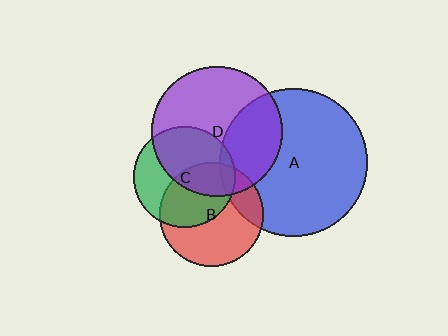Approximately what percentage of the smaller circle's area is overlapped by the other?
Approximately 5%.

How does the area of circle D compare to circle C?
Approximately 1.6 times.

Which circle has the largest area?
Circle A (blue).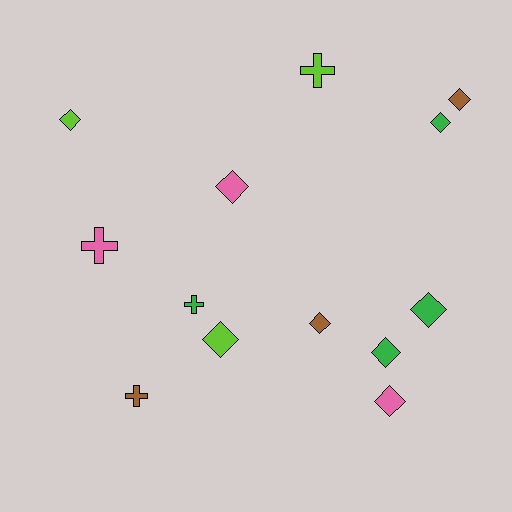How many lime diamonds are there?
There are 2 lime diamonds.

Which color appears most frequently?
Green, with 4 objects.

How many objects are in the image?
There are 13 objects.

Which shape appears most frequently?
Diamond, with 9 objects.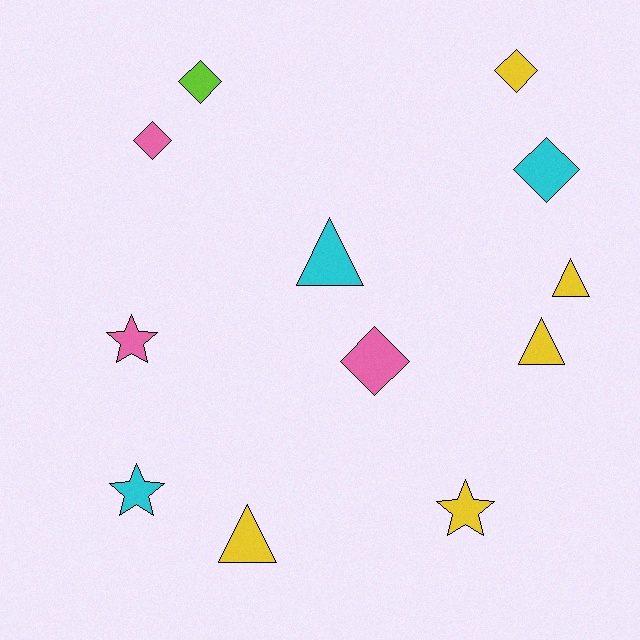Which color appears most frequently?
Yellow, with 5 objects.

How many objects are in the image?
There are 12 objects.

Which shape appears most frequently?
Diamond, with 5 objects.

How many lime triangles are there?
There are no lime triangles.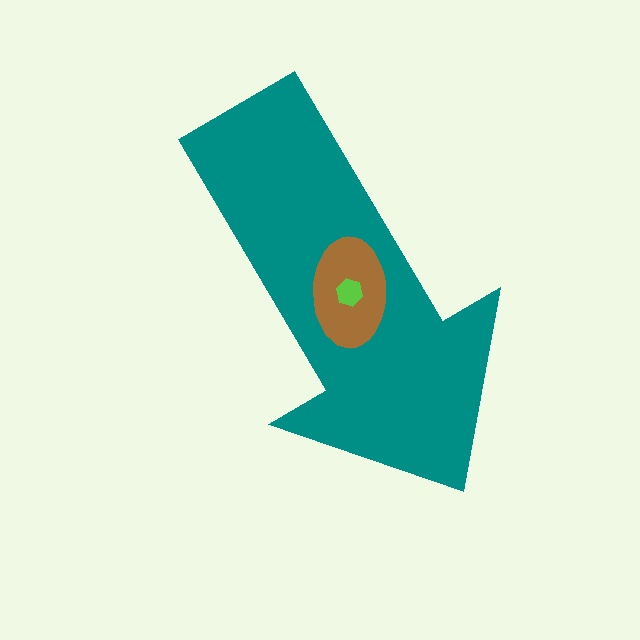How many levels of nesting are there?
3.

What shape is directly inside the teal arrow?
The brown ellipse.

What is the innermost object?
The lime hexagon.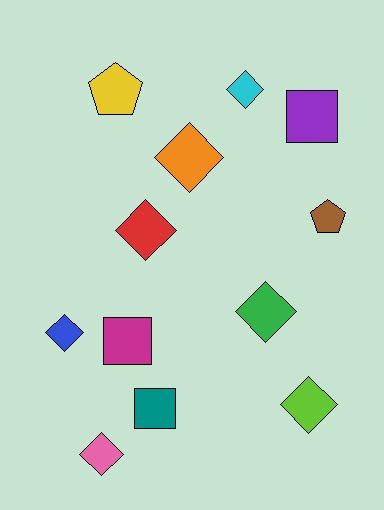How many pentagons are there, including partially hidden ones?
There are 2 pentagons.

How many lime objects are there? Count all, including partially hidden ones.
There is 1 lime object.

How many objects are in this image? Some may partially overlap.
There are 12 objects.